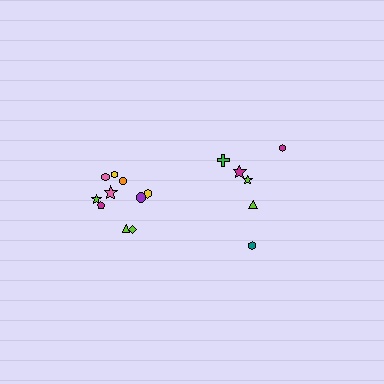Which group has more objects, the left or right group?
The left group.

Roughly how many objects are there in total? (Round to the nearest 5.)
Roughly 15 objects in total.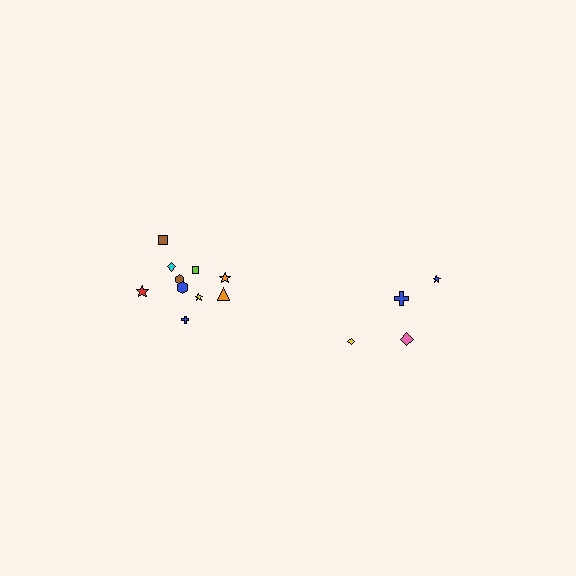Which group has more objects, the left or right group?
The left group.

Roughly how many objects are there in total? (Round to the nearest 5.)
Roughly 15 objects in total.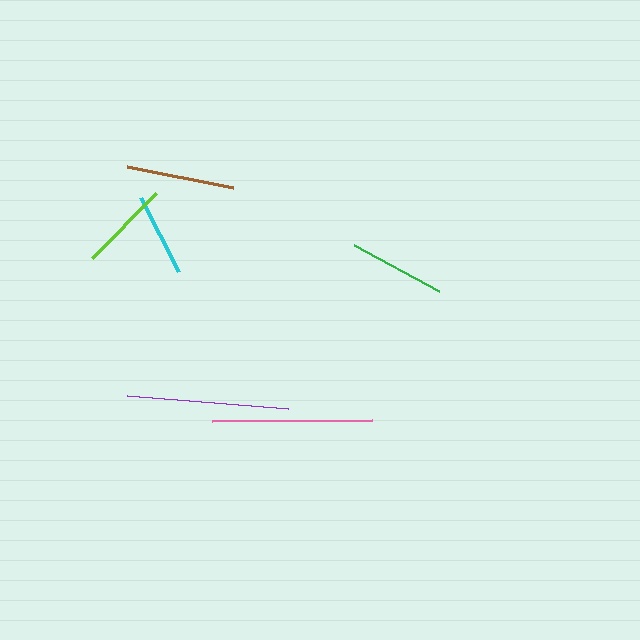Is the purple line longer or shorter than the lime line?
The purple line is longer than the lime line.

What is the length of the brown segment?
The brown segment is approximately 108 pixels long.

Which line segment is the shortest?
The cyan line is the shortest at approximately 83 pixels.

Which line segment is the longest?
The purple line is the longest at approximately 162 pixels.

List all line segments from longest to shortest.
From longest to shortest: purple, pink, brown, green, lime, cyan.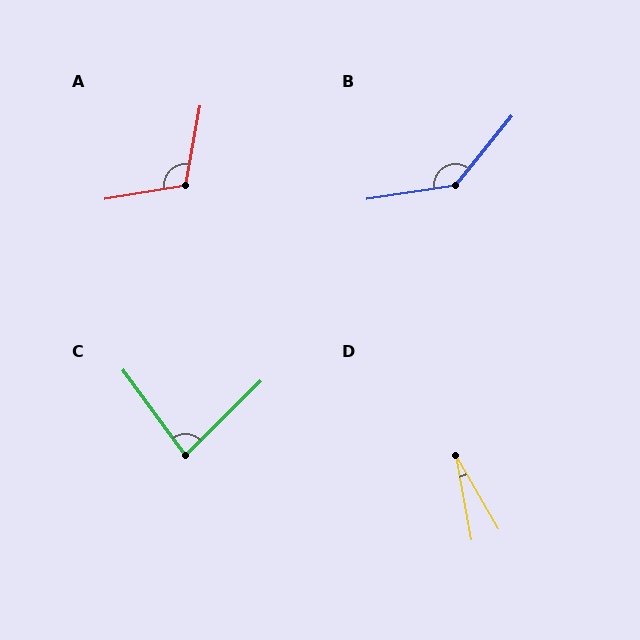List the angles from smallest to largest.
D (20°), C (82°), A (110°), B (138°).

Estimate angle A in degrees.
Approximately 110 degrees.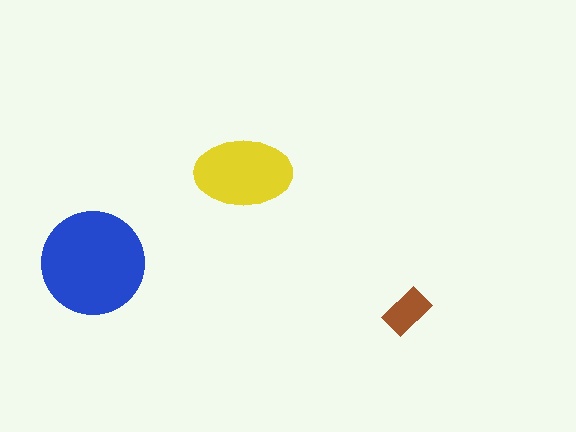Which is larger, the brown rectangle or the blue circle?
The blue circle.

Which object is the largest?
The blue circle.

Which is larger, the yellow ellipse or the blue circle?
The blue circle.